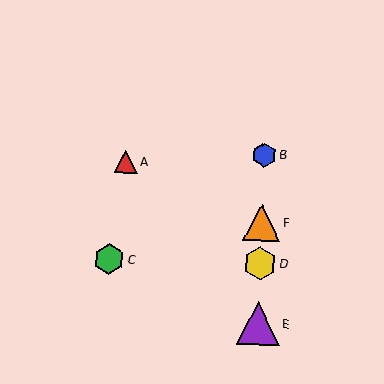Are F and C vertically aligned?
No, F is at x≈262 and C is at x≈109.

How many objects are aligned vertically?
4 objects (B, D, E, F) are aligned vertically.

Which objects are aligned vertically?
Objects B, D, E, F are aligned vertically.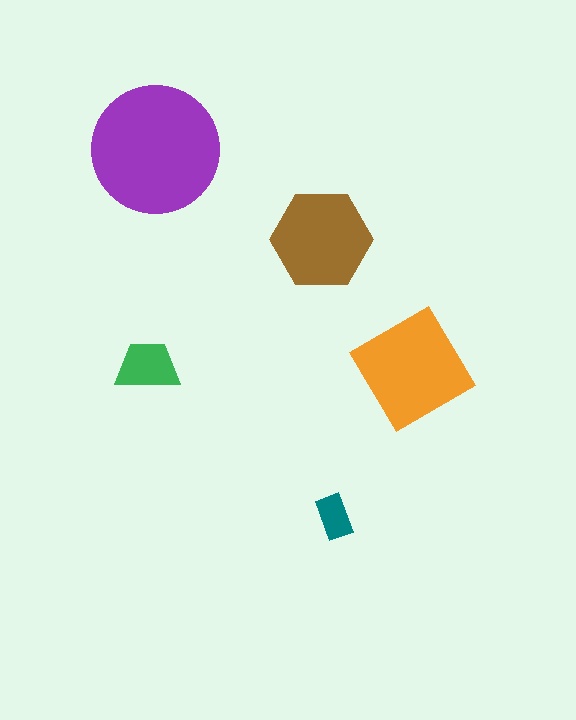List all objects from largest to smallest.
The purple circle, the orange diamond, the brown hexagon, the green trapezoid, the teal rectangle.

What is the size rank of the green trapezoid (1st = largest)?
4th.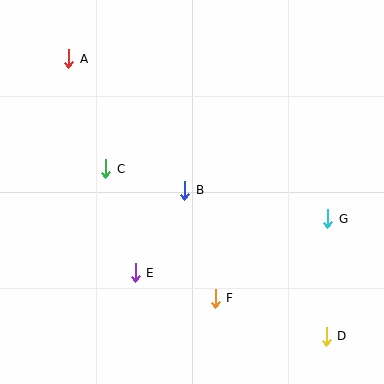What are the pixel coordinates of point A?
Point A is at (69, 59).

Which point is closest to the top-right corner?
Point G is closest to the top-right corner.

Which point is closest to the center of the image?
Point B at (185, 190) is closest to the center.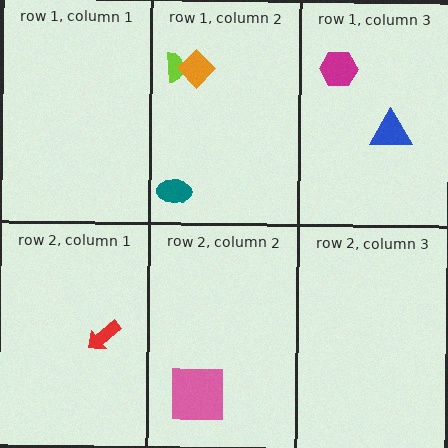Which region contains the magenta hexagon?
The row 1, column 3 region.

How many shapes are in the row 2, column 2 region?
1.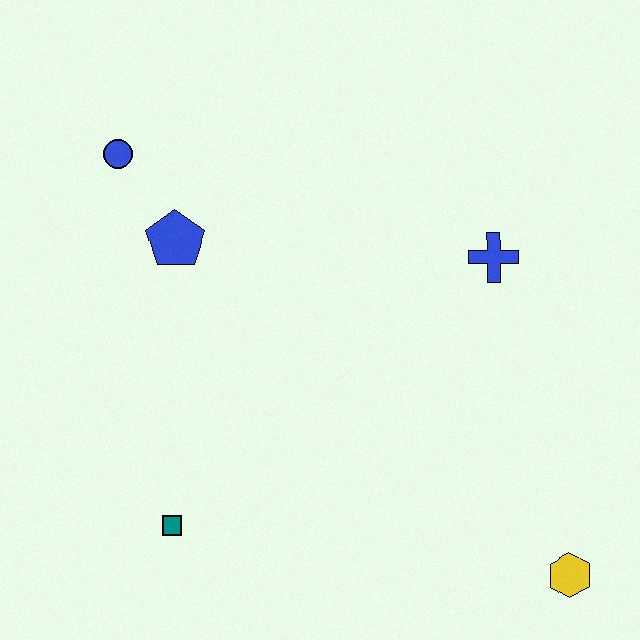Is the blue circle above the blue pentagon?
Yes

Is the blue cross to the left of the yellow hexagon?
Yes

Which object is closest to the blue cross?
The blue pentagon is closest to the blue cross.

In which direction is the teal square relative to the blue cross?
The teal square is to the left of the blue cross.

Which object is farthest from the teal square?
The blue cross is farthest from the teal square.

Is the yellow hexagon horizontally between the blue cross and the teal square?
No